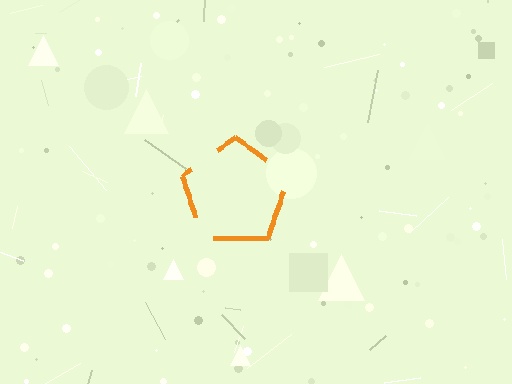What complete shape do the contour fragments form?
The contour fragments form a pentagon.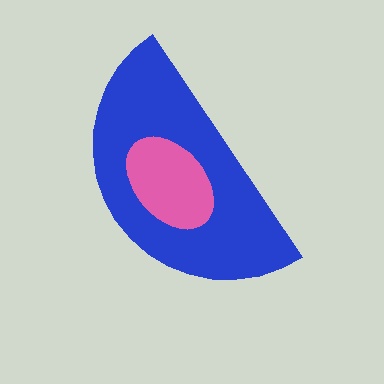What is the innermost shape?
The pink ellipse.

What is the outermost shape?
The blue semicircle.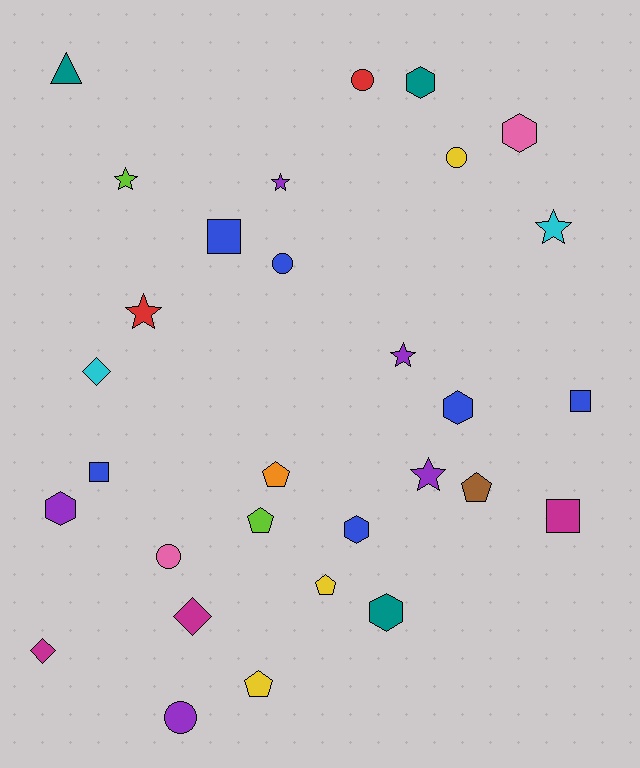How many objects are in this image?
There are 30 objects.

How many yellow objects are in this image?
There are 3 yellow objects.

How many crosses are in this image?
There are no crosses.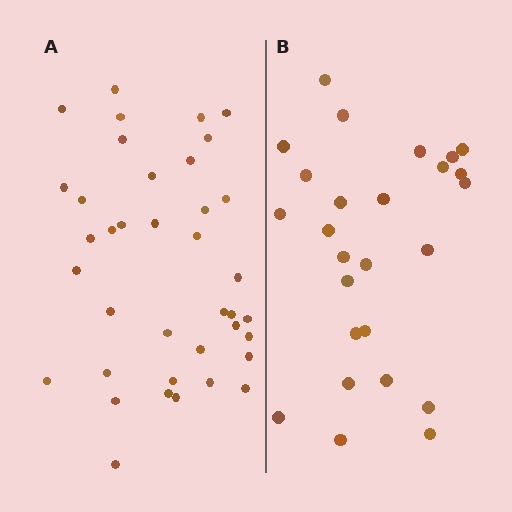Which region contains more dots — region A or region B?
Region A (the left region) has more dots.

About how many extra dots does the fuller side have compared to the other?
Region A has roughly 12 or so more dots than region B.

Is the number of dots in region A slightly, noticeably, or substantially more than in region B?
Region A has substantially more. The ratio is roughly 1.5 to 1.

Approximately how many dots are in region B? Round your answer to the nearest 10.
About 30 dots. (The exact count is 26, which rounds to 30.)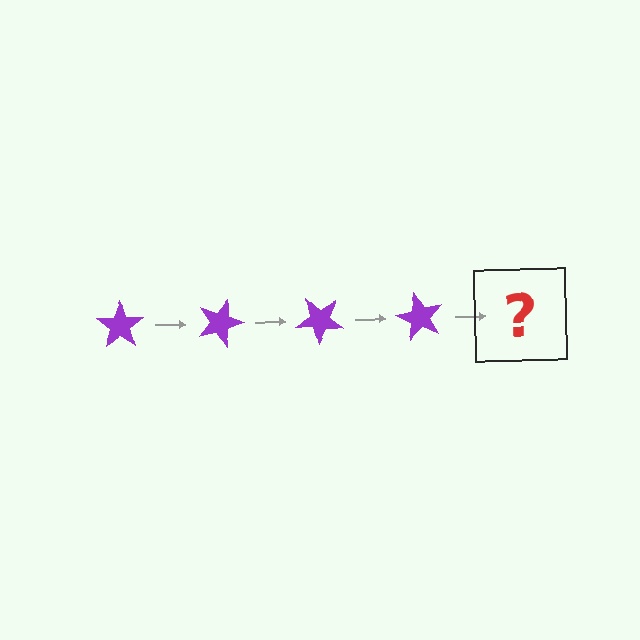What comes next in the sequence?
The next element should be a purple star rotated 80 degrees.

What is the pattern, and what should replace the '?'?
The pattern is that the star rotates 20 degrees each step. The '?' should be a purple star rotated 80 degrees.